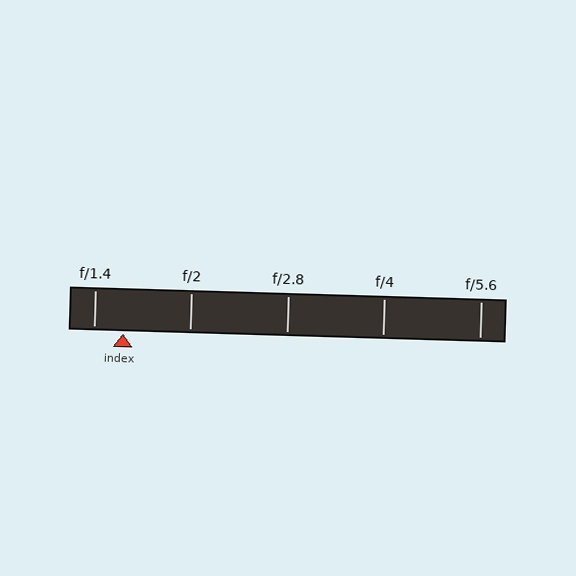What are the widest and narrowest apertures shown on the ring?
The widest aperture shown is f/1.4 and the narrowest is f/5.6.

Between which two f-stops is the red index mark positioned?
The index mark is between f/1.4 and f/2.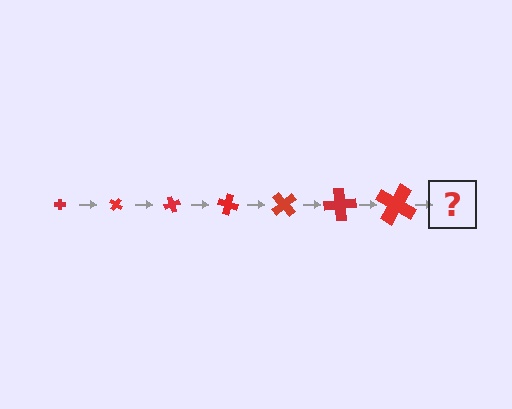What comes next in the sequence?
The next element should be a cross, larger than the previous one and rotated 245 degrees from the start.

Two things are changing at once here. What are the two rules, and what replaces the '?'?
The two rules are that the cross grows larger each step and it rotates 35 degrees each step. The '?' should be a cross, larger than the previous one and rotated 245 degrees from the start.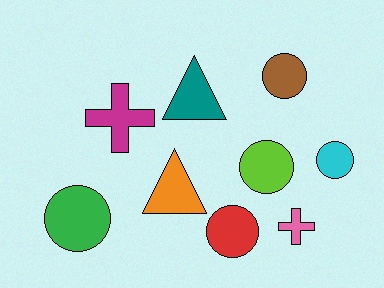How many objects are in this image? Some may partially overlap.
There are 9 objects.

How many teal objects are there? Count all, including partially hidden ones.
There is 1 teal object.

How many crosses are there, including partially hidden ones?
There are 2 crosses.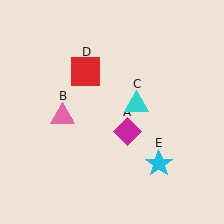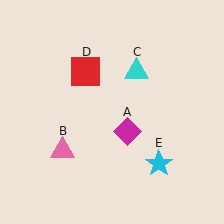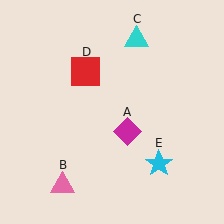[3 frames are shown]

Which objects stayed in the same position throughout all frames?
Magenta diamond (object A) and red square (object D) and cyan star (object E) remained stationary.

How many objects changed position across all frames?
2 objects changed position: pink triangle (object B), cyan triangle (object C).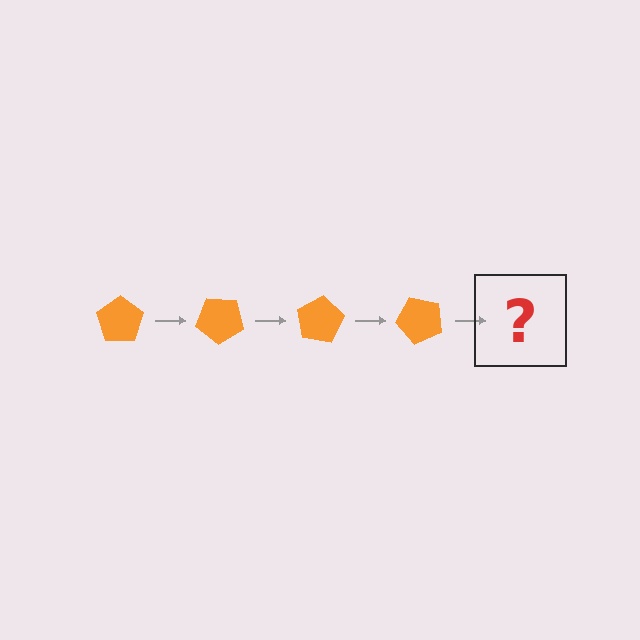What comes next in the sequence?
The next element should be an orange pentagon rotated 160 degrees.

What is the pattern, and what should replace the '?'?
The pattern is that the pentagon rotates 40 degrees each step. The '?' should be an orange pentagon rotated 160 degrees.